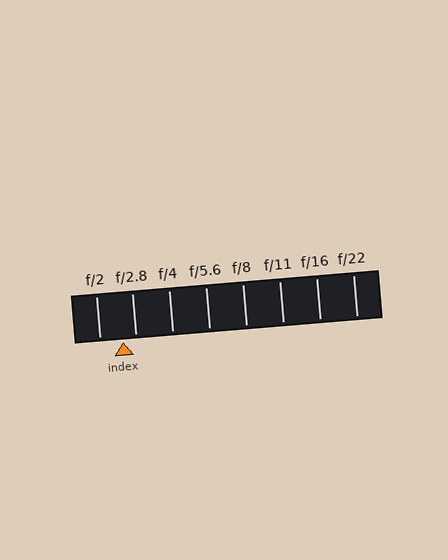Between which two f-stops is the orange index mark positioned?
The index mark is between f/2 and f/2.8.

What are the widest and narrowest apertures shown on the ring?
The widest aperture shown is f/2 and the narrowest is f/22.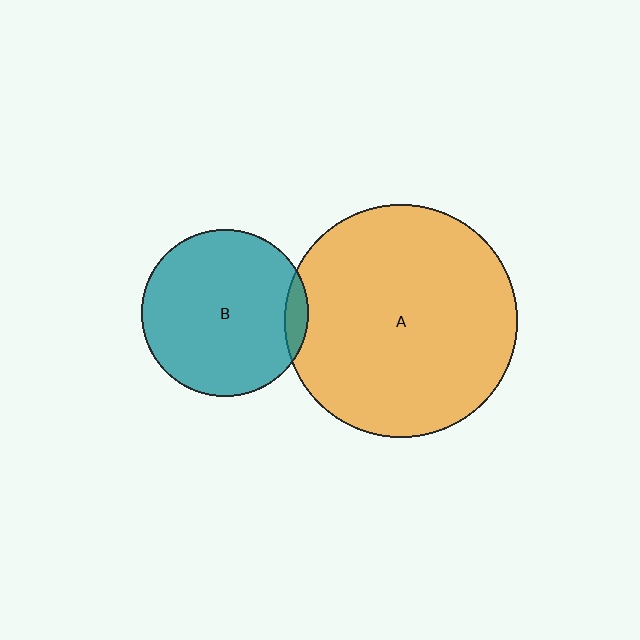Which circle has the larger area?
Circle A (orange).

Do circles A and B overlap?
Yes.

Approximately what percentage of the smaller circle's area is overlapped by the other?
Approximately 5%.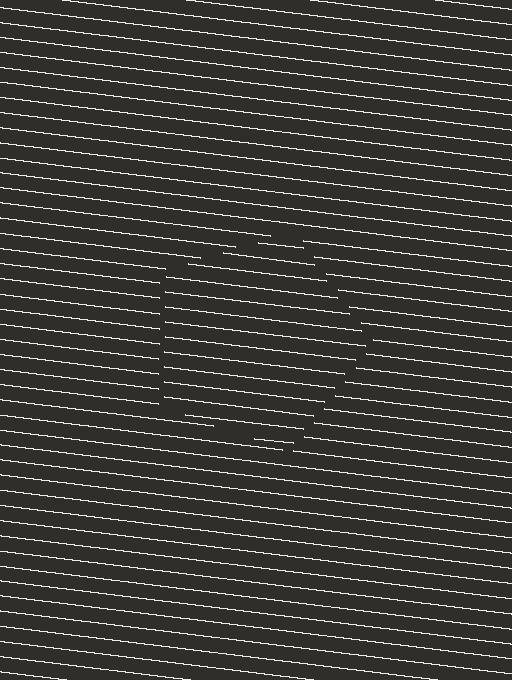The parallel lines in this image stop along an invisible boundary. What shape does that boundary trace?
An illusory pentagon. The interior of the shape contains the same grating, shifted by half a period — the contour is defined by the phase discontinuity where line-ends from the inner and outer gratings abut.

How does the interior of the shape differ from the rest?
The interior of the shape contains the same grating, shifted by half a period — the contour is defined by the phase discontinuity where line-ends from the inner and outer gratings abut.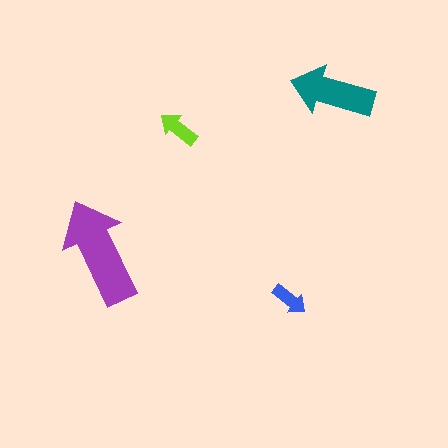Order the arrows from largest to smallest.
the purple one, the teal one, the lime one, the blue one.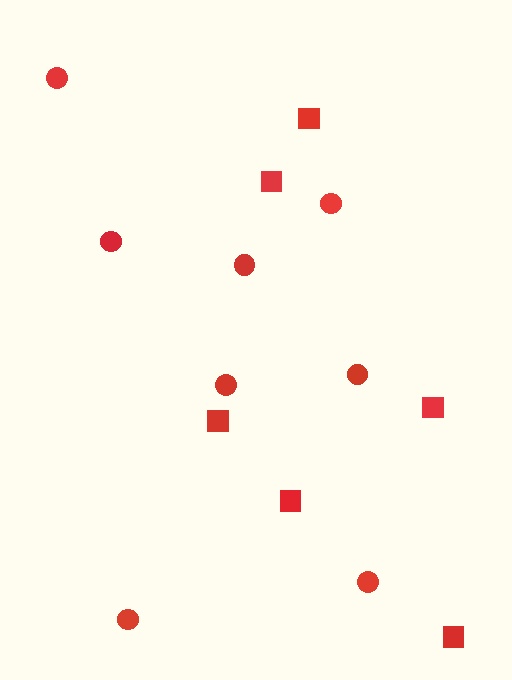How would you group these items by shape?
There are 2 groups: one group of squares (6) and one group of circles (8).